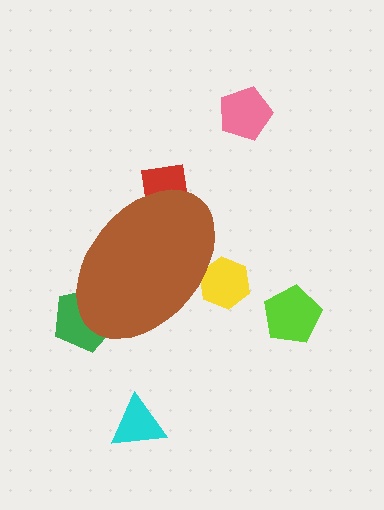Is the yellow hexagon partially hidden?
Yes, the yellow hexagon is partially hidden behind the brown ellipse.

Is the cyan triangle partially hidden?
No, the cyan triangle is fully visible.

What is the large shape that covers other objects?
A brown ellipse.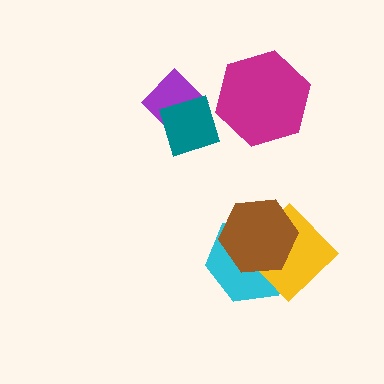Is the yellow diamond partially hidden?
Yes, it is partially covered by another shape.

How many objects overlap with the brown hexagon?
2 objects overlap with the brown hexagon.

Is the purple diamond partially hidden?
Yes, it is partially covered by another shape.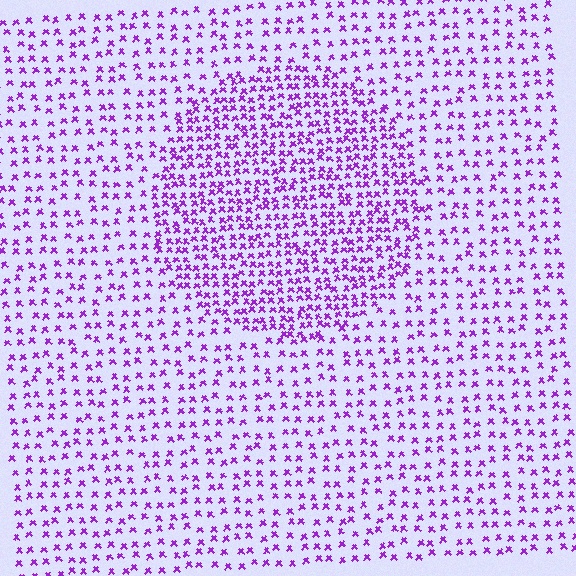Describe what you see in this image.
The image contains small purple elements arranged at two different densities. A circle-shaped region is visible where the elements are more densely packed than the surrounding area.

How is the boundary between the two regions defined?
The boundary is defined by a change in element density (approximately 2.0x ratio). All elements are the same color, size, and shape.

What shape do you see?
I see a circle.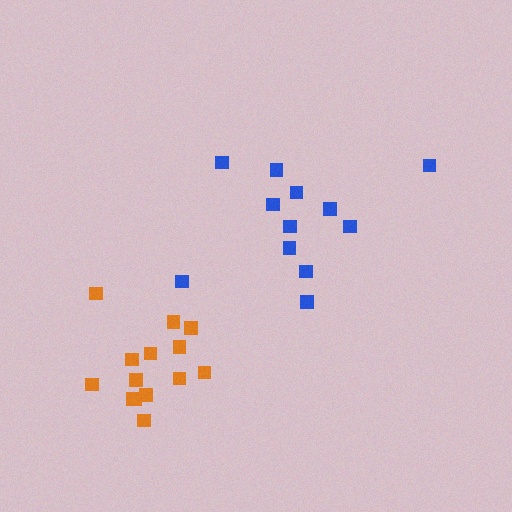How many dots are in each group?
Group 1: 12 dots, Group 2: 14 dots (26 total).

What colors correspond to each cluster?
The clusters are colored: blue, orange.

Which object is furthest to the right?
The blue cluster is rightmost.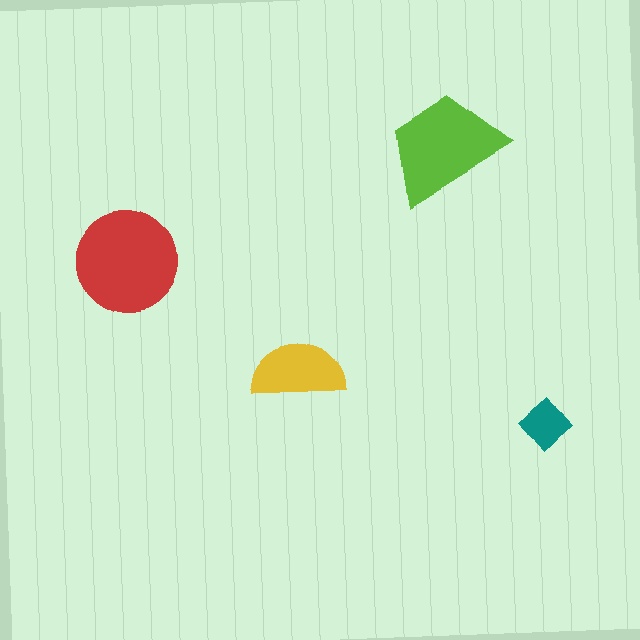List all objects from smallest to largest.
The teal diamond, the yellow semicircle, the lime trapezoid, the red circle.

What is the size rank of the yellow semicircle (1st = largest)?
3rd.